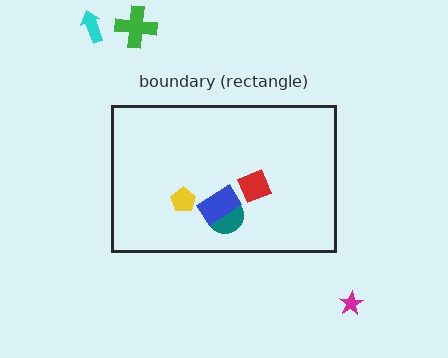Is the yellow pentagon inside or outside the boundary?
Inside.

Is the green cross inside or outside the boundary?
Outside.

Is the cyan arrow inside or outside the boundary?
Outside.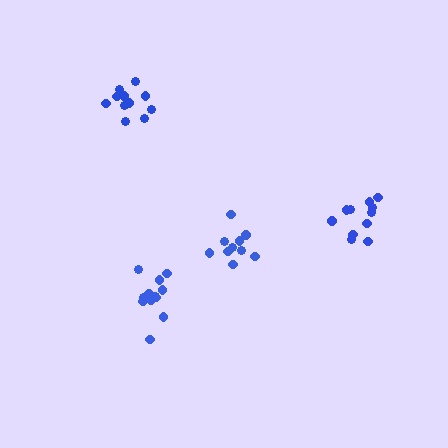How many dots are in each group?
Group 1: 11 dots, Group 2: 10 dots, Group 3: 11 dots, Group 4: 13 dots (45 total).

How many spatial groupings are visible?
There are 4 spatial groupings.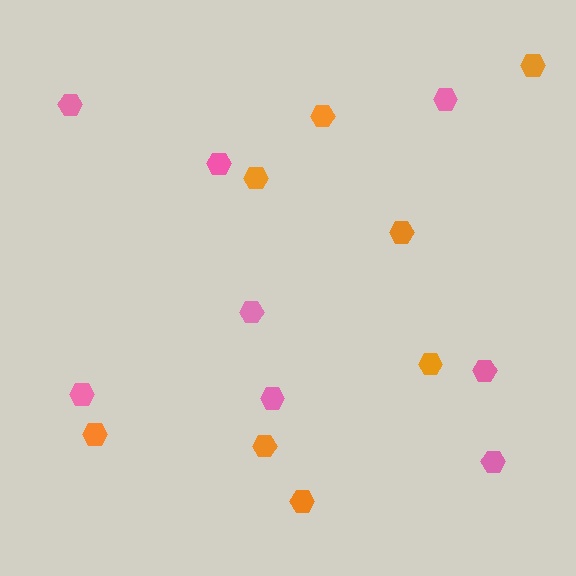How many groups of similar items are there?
There are 2 groups: one group of orange hexagons (8) and one group of pink hexagons (8).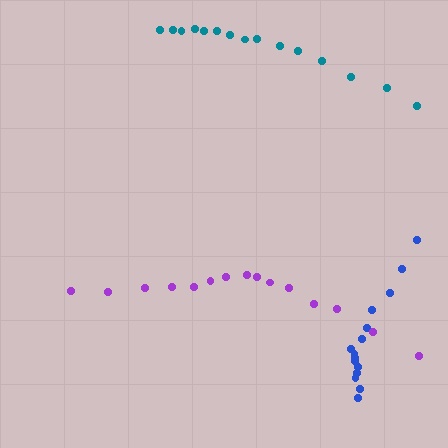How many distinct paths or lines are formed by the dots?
There are 3 distinct paths.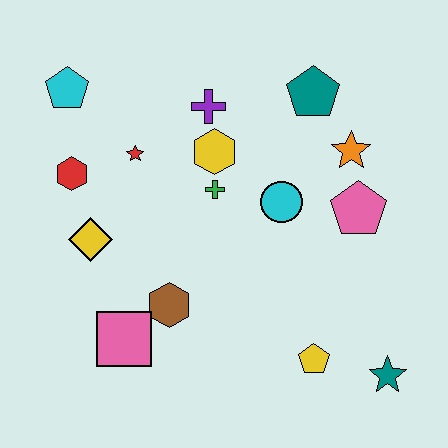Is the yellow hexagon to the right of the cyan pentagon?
Yes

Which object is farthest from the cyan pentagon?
The teal star is farthest from the cyan pentagon.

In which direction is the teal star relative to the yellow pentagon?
The teal star is to the right of the yellow pentagon.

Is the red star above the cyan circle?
Yes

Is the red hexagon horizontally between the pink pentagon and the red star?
No